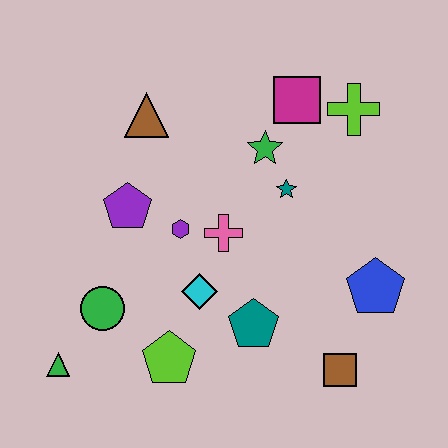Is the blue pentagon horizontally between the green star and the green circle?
No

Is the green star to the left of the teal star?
Yes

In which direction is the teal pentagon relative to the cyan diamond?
The teal pentagon is to the right of the cyan diamond.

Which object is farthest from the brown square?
The brown triangle is farthest from the brown square.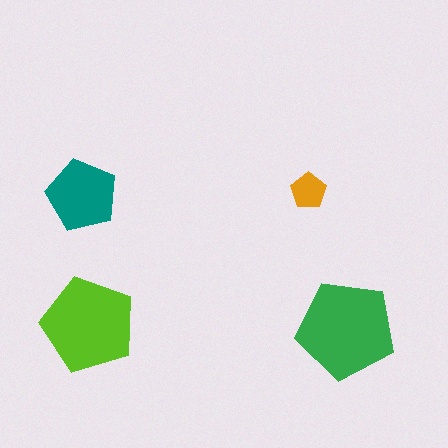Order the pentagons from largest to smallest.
the green one, the lime one, the teal one, the orange one.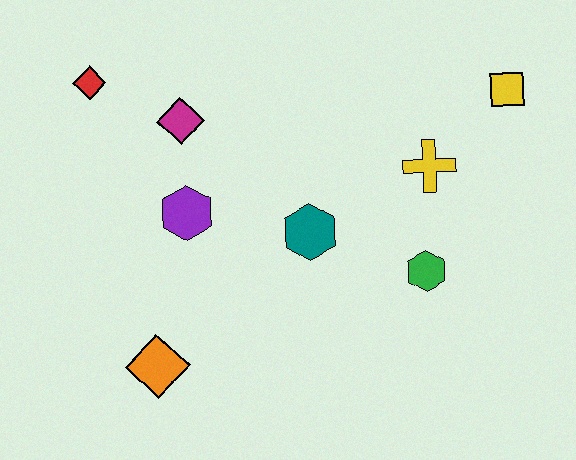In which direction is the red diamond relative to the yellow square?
The red diamond is to the left of the yellow square.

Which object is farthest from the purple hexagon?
The yellow square is farthest from the purple hexagon.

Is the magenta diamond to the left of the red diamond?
No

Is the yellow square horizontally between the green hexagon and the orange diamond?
No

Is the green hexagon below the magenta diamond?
Yes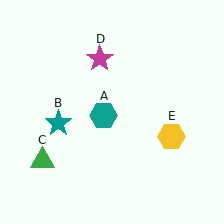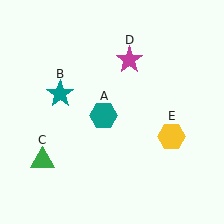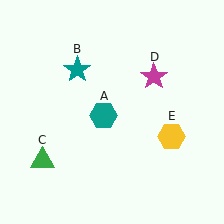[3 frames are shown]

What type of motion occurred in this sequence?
The teal star (object B), magenta star (object D) rotated clockwise around the center of the scene.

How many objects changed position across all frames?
2 objects changed position: teal star (object B), magenta star (object D).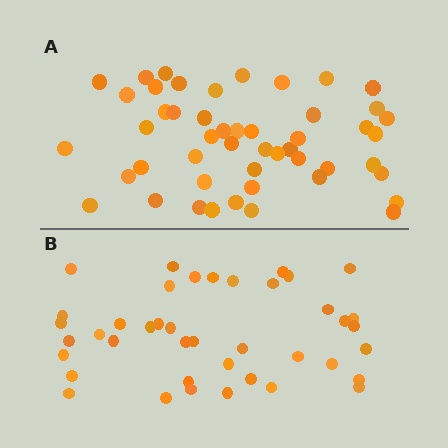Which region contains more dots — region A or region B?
Region A (the top region) has more dots.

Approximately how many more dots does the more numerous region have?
Region A has roughly 8 or so more dots than region B.